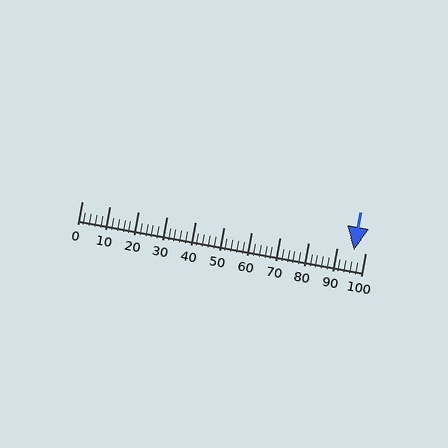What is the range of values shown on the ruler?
The ruler shows values from 0 to 100.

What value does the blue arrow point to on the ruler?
The blue arrow points to approximately 96.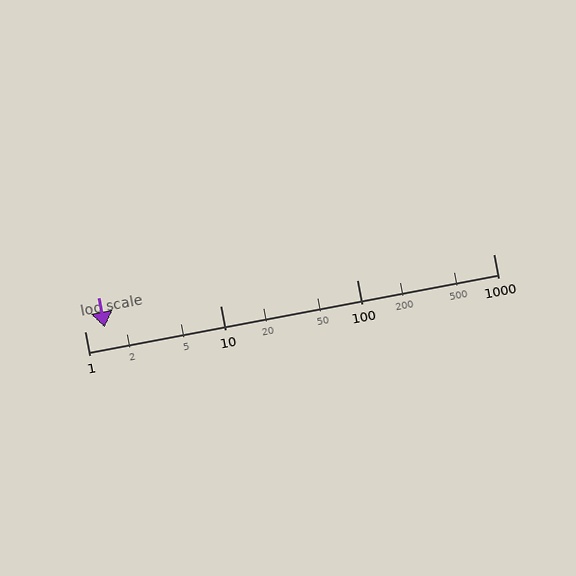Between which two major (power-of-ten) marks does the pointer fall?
The pointer is between 1 and 10.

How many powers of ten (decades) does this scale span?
The scale spans 3 decades, from 1 to 1000.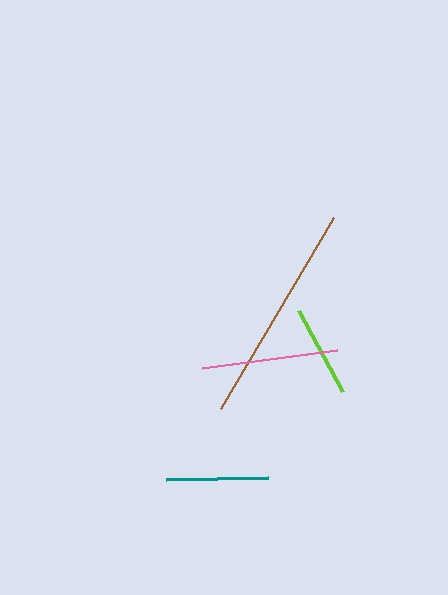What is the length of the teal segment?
The teal segment is approximately 102 pixels long.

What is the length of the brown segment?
The brown segment is approximately 223 pixels long.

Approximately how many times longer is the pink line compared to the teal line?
The pink line is approximately 1.3 times the length of the teal line.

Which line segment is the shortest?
The lime line is the shortest at approximately 93 pixels.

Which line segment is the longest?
The brown line is the longest at approximately 223 pixels.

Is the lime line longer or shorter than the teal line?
The teal line is longer than the lime line.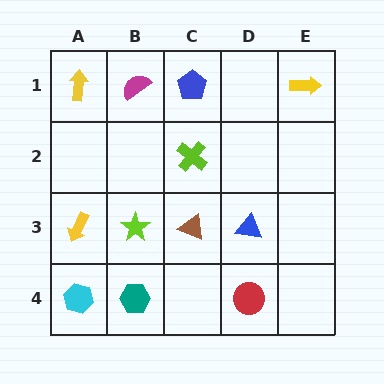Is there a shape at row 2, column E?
No, that cell is empty.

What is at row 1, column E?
A yellow arrow.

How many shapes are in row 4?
3 shapes.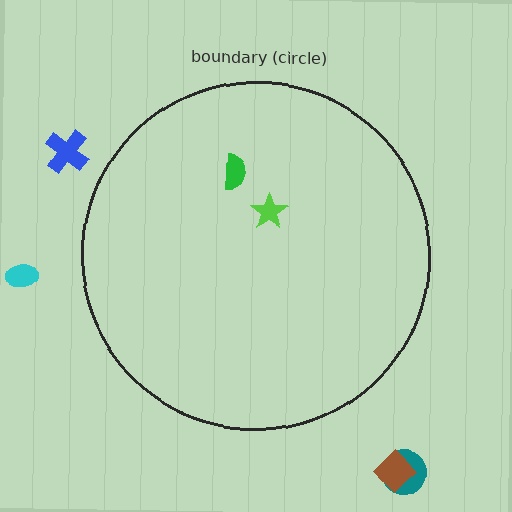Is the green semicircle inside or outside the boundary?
Inside.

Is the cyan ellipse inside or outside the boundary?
Outside.